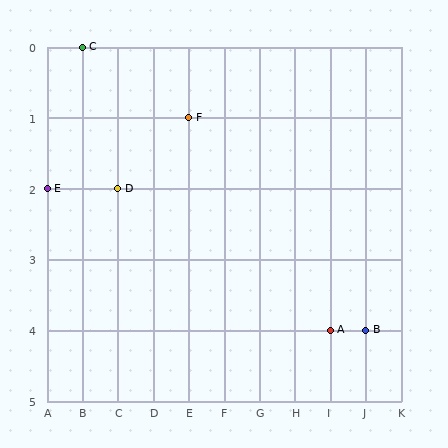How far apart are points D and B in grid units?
Points D and B are 7 columns and 2 rows apart (about 7.3 grid units diagonally).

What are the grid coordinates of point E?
Point E is at grid coordinates (A, 2).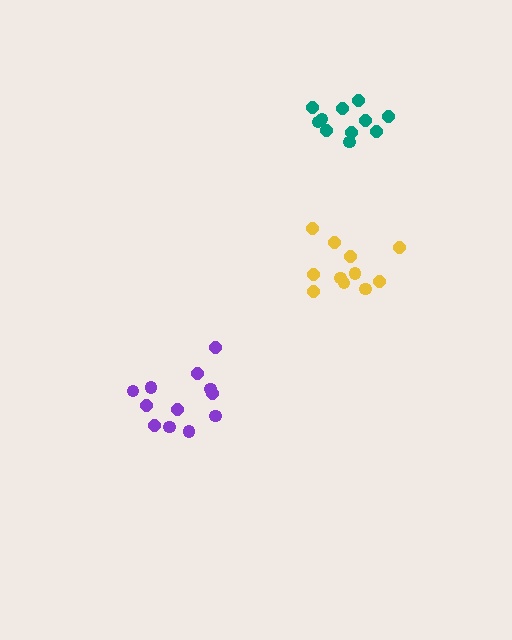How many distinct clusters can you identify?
There are 3 distinct clusters.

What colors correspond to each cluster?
The clusters are colored: teal, purple, yellow.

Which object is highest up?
The teal cluster is topmost.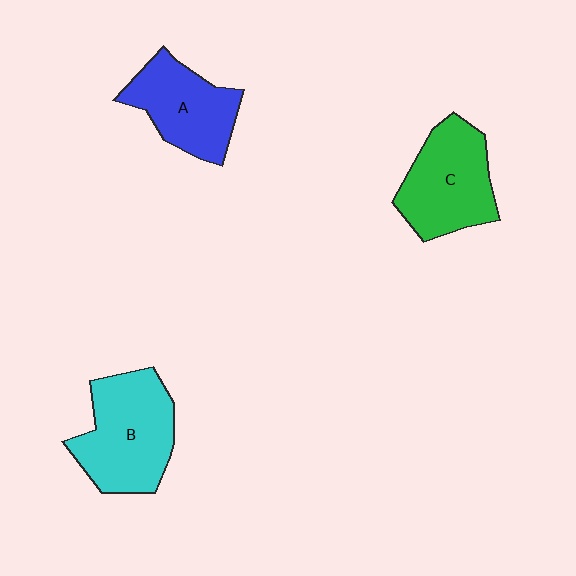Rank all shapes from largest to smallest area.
From largest to smallest: B (cyan), C (green), A (blue).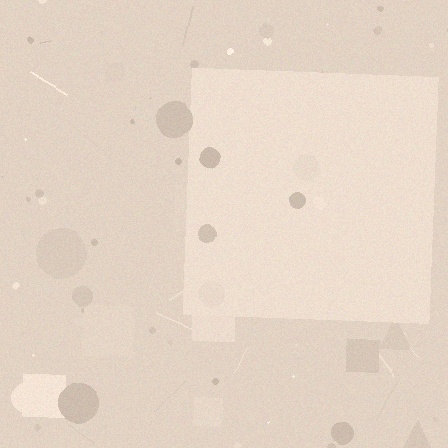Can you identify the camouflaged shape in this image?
The camouflaged shape is a square.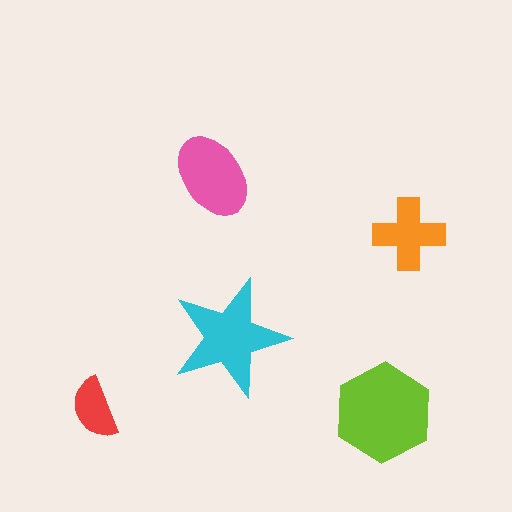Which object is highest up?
The pink ellipse is topmost.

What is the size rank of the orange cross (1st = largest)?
4th.